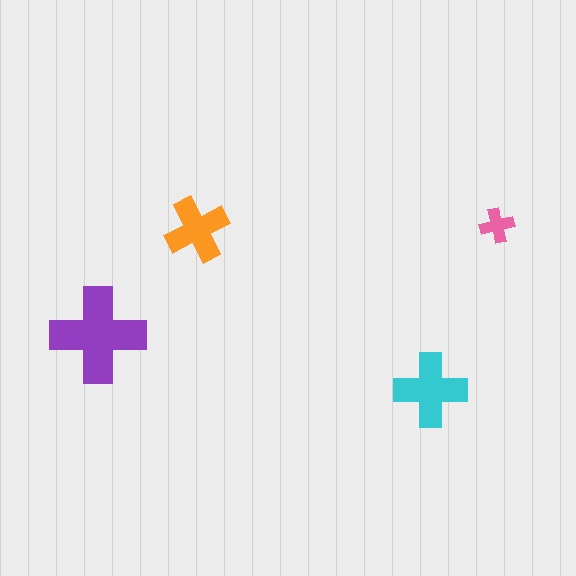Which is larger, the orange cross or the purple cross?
The purple one.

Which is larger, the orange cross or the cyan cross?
The cyan one.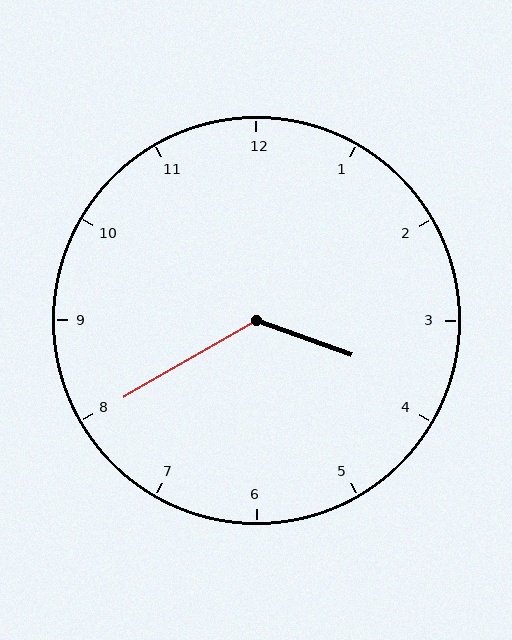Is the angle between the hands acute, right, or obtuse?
It is obtuse.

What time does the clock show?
3:40.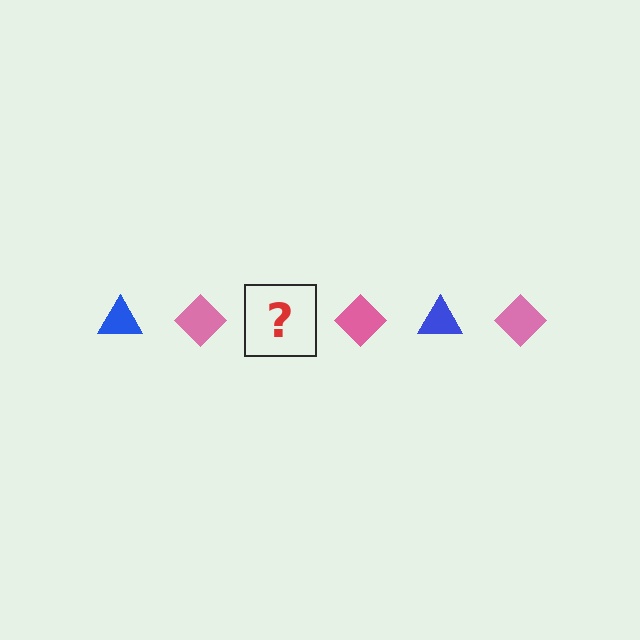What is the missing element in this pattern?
The missing element is a blue triangle.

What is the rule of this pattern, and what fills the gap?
The rule is that the pattern alternates between blue triangle and pink diamond. The gap should be filled with a blue triangle.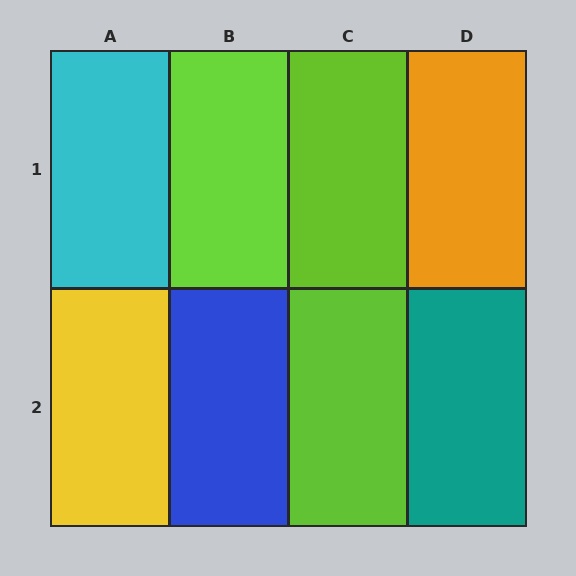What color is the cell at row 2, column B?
Blue.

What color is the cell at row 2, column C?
Lime.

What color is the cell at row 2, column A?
Yellow.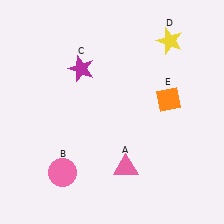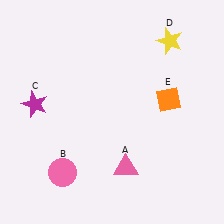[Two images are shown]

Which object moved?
The magenta star (C) moved left.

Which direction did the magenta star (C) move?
The magenta star (C) moved left.